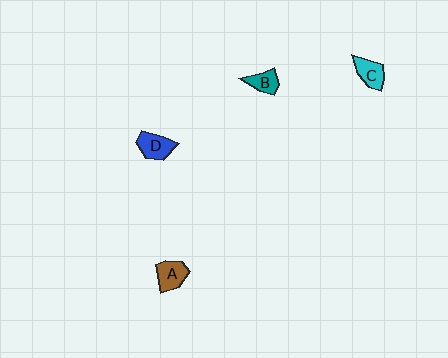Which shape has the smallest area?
Shape B (teal).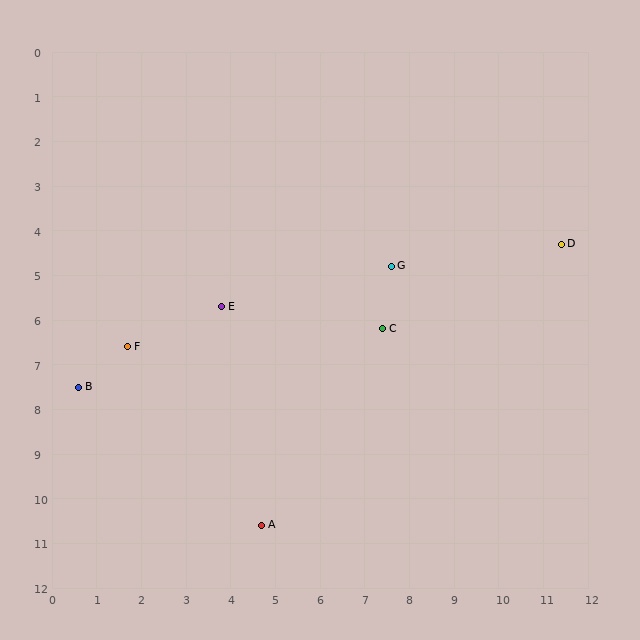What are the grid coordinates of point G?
Point G is at approximately (7.6, 4.8).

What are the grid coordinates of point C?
Point C is at approximately (7.4, 6.2).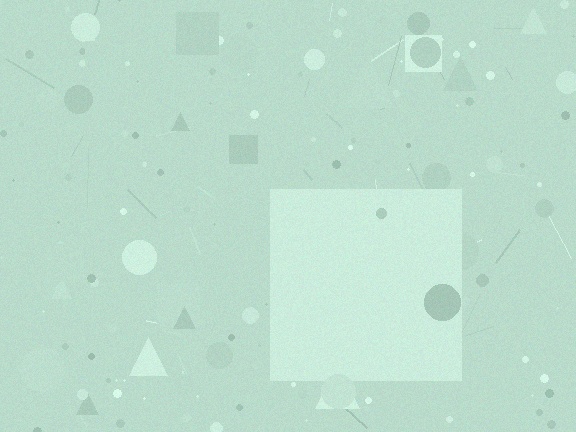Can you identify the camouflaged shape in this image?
The camouflaged shape is a square.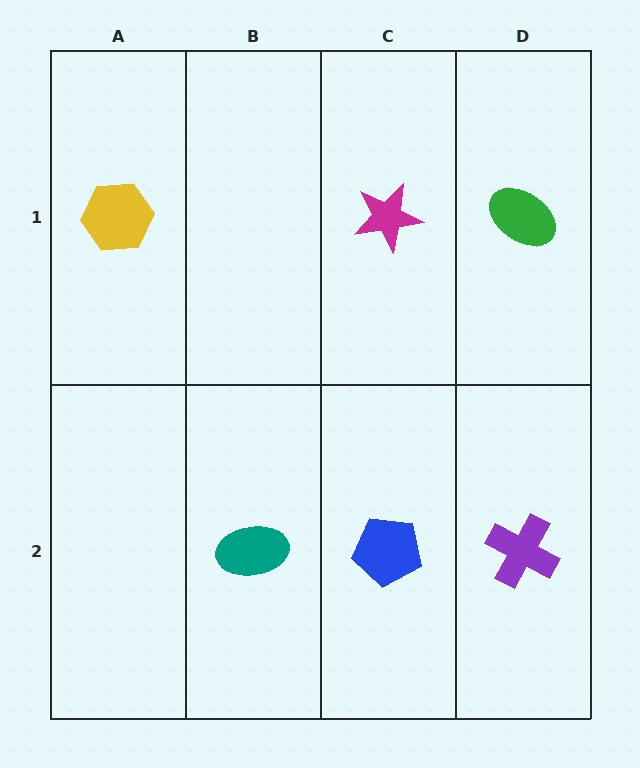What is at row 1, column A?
A yellow hexagon.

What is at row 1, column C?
A magenta star.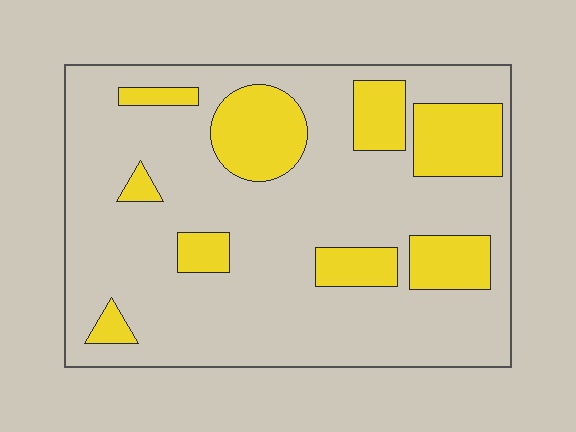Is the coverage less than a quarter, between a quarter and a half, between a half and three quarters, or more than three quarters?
Less than a quarter.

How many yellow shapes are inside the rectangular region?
9.